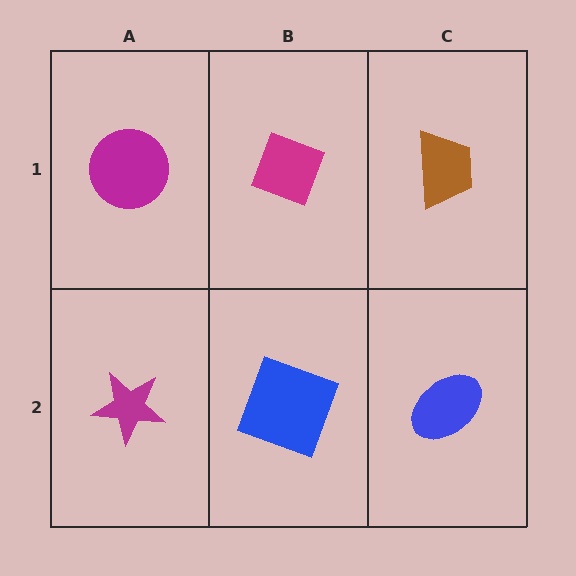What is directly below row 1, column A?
A magenta star.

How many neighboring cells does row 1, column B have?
3.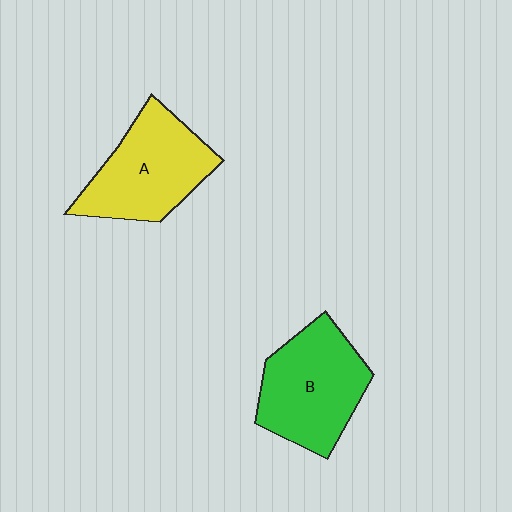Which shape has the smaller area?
Shape A (yellow).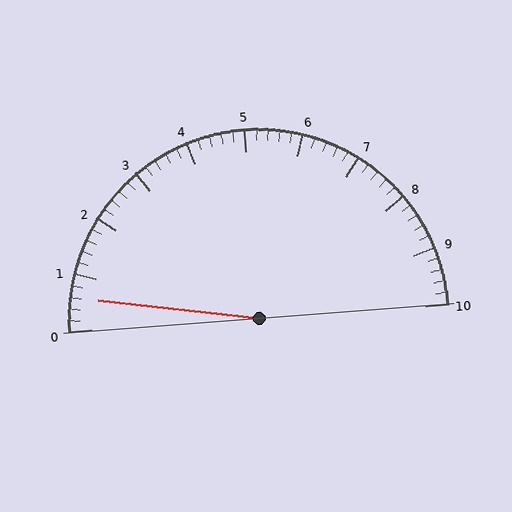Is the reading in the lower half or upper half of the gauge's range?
The reading is in the lower half of the range (0 to 10).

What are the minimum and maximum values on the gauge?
The gauge ranges from 0 to 10.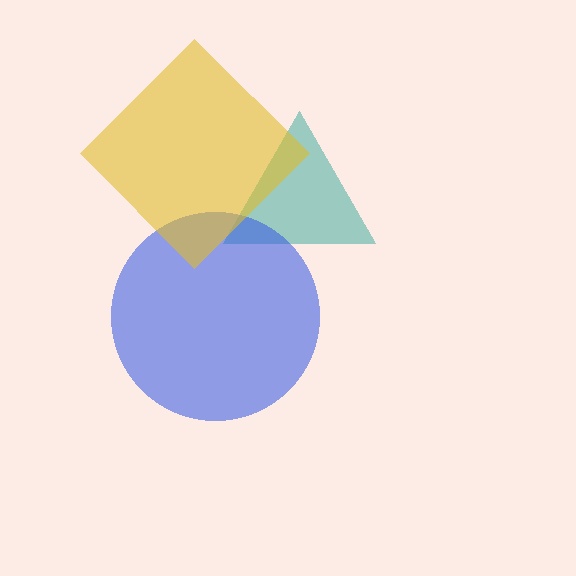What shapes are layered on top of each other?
The layered shapes are: a teal triangle, a blue circle, a yellow diamond.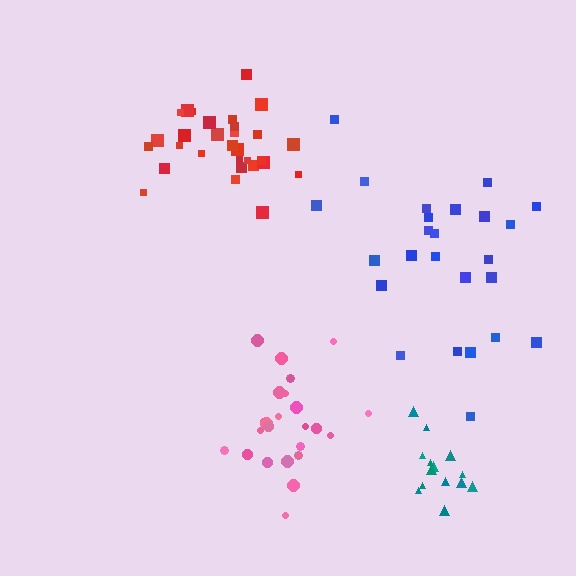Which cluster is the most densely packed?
Red.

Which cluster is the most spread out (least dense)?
Blue.